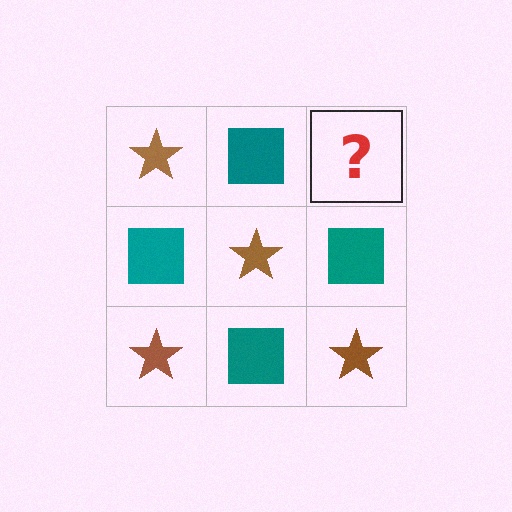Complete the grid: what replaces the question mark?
The question mark should be replaced with a brown star.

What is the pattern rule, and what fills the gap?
The rule is that it alternates brown star and teal square in a checkerboard pattern. The gap should be filled with a brown star.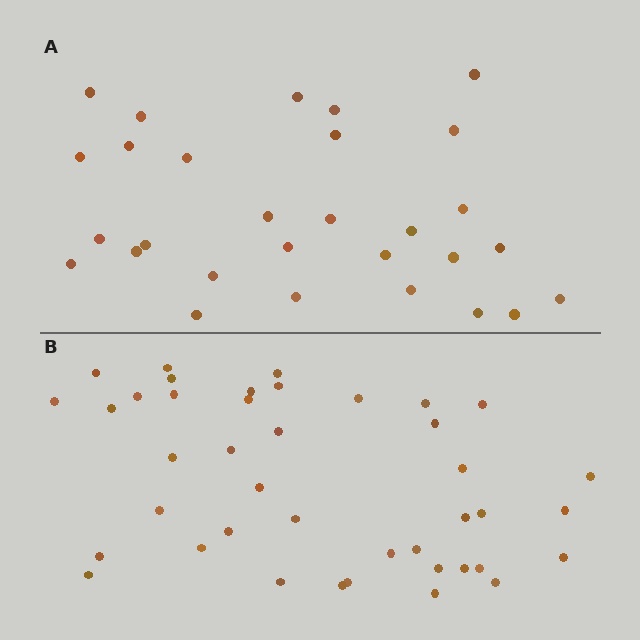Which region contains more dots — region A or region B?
Region B (the bottom region) has more dots.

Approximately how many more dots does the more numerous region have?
Region B has roughly 12 or so more dots than region A.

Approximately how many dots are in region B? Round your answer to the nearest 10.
About 40 dots. (The exact count is 41, which rounds to 40.)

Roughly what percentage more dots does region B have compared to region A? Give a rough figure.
About 40% more.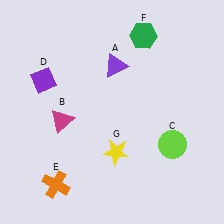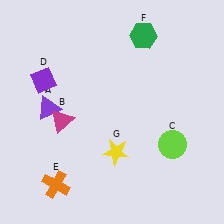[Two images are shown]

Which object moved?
The purple triangle (A) moved left.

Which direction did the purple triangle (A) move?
The purple triangle (A) moved left.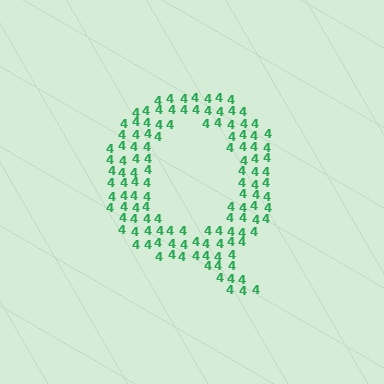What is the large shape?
The large shape is the letter Q.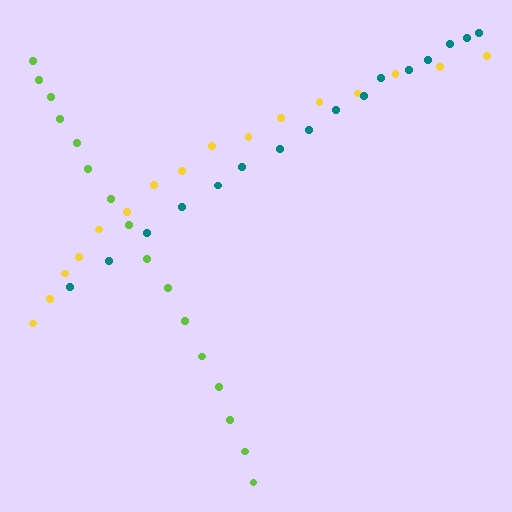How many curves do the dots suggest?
There are 3 distinct paths.